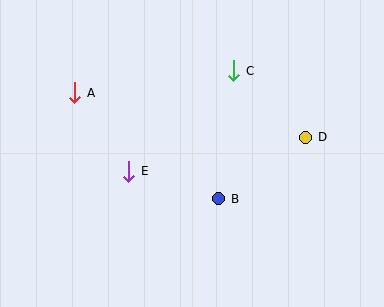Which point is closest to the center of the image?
Point B at (219, 199) is closest to the center.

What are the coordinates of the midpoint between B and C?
The midpoint between B and C is at (226, 135).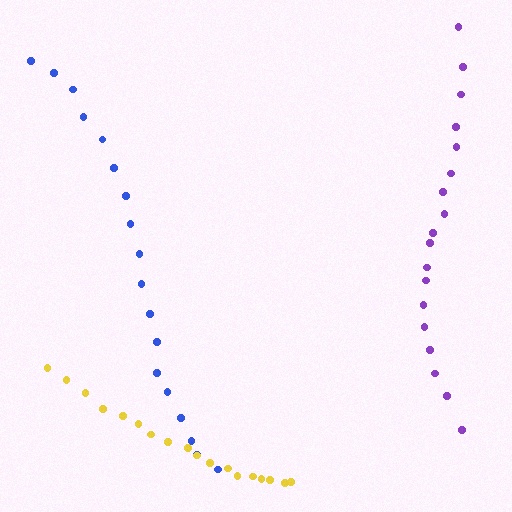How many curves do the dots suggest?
There are 3 distinct paths.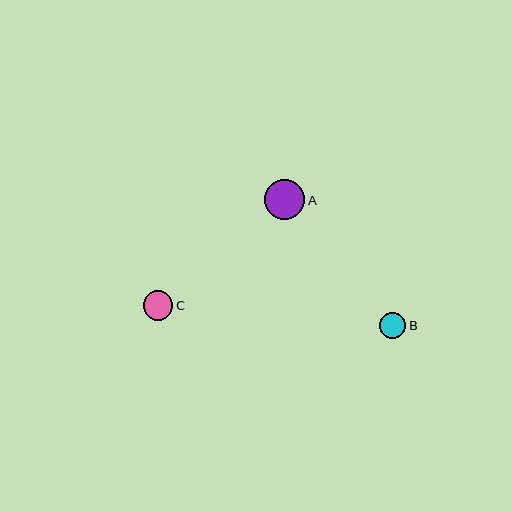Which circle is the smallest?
Circle B is the smallest with a size of approximately 26 pixels.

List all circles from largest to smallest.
From largest to smallest: A, C, B.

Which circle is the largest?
Circle A is the largest with a size of approximately 40 pixels.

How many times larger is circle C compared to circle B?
Circle C is approximately 1.1 times the size of circle B.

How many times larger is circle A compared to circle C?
Circle A is approximately 1.3 times the size of circle C.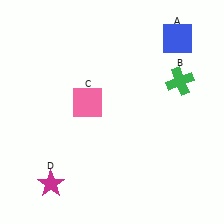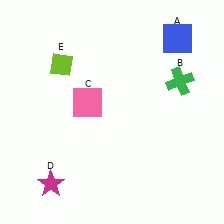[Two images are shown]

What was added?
A lime diamond (E) was added in Image 2.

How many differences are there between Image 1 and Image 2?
There is 1 difference between the two images.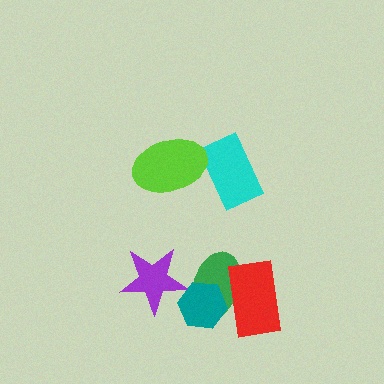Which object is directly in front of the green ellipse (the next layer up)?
The red rectangle is directly in front of the green ellipse.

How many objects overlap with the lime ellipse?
1 object overlaps with the lime ellipse.